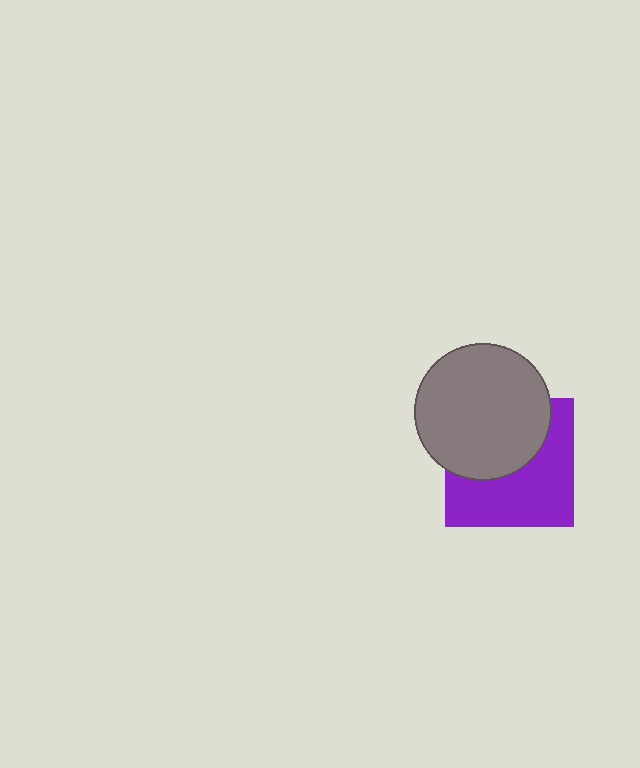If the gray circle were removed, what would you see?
You would see the complete purple square.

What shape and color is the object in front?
The object in front is a gray circle.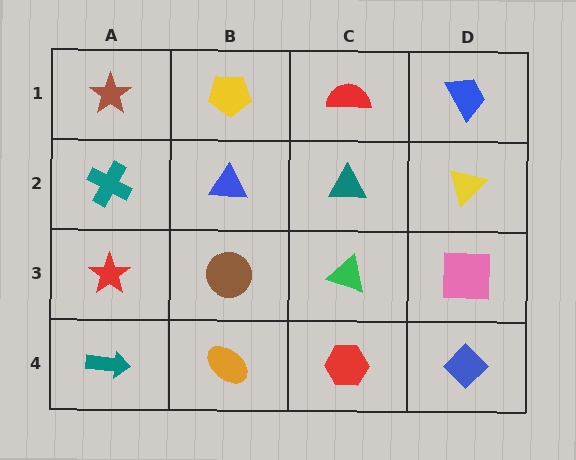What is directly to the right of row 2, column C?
A yellow triangle.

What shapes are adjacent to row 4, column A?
A red star (row 3, column A), an orange ellipse (row 4, column B).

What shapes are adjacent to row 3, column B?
A blue triangle (row 2, column B), an orange ellipse (row 4, column B), a red star (row 3, column A), a green triangle (row 3, column C).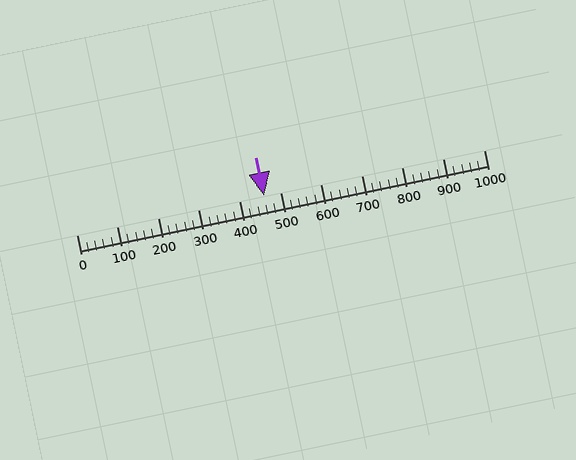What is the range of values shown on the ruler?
The ruler shows values from 0 to 1000.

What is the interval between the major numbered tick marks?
The major tick marks are spaced 100 units apart.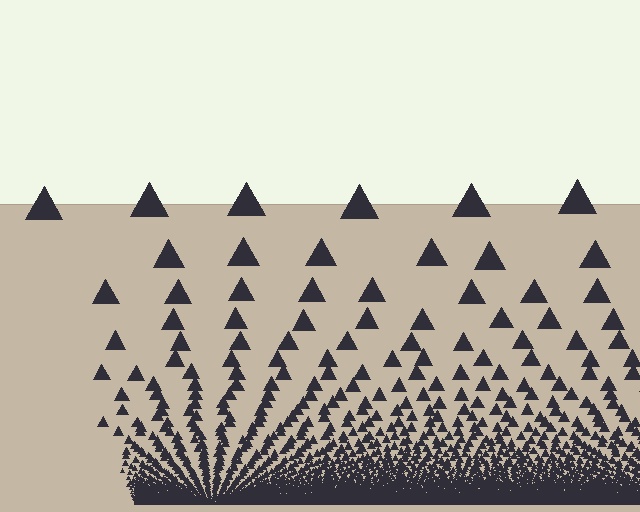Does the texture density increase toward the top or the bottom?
Density increases toward the bottom.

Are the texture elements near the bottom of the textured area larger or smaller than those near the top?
Smaller. The gradient is inverted — elements near the bottom are smaller and denser.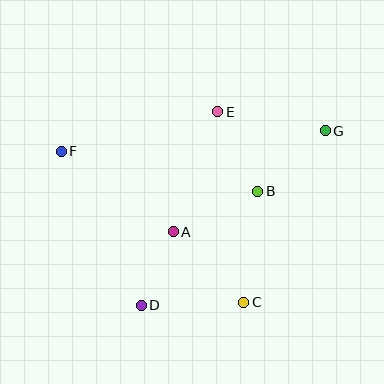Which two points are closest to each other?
Points A and D are closest to each other.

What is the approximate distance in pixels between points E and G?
The distance between E and G is approximately 109 pixels.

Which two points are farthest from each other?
Points F and G are farthest from each other.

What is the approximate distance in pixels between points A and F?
The distance between A and F is approximately 138 pixels.